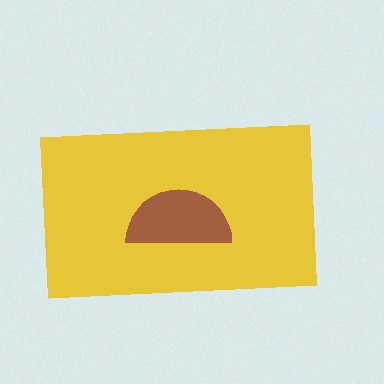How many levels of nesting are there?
2.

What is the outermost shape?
The yellow rectangle.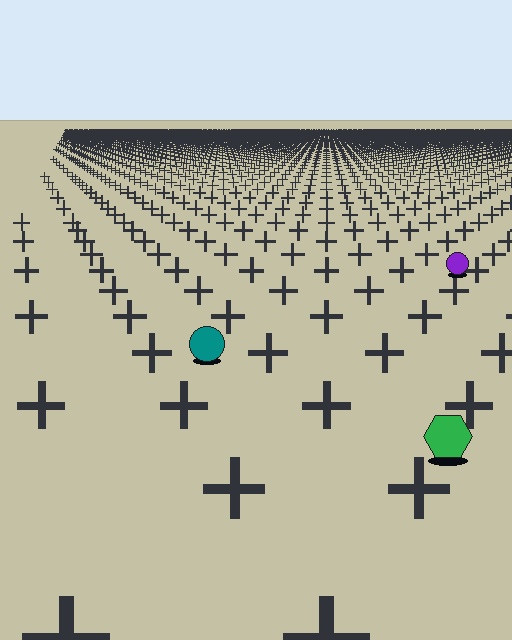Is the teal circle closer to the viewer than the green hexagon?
No. The green hexagon is closer — you can tell from the texture gradient: the ground texture is coarser near it.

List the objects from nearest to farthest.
From nearest to farthest: the green hexagon, the teal circle, the purple circle.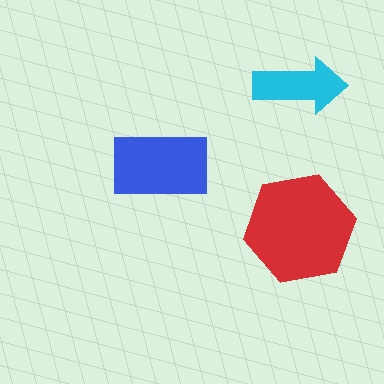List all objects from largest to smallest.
The red hexagon, the blue rectangle, the cyan arrow.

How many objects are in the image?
There are 3 objects in the image.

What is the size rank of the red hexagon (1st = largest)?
1st.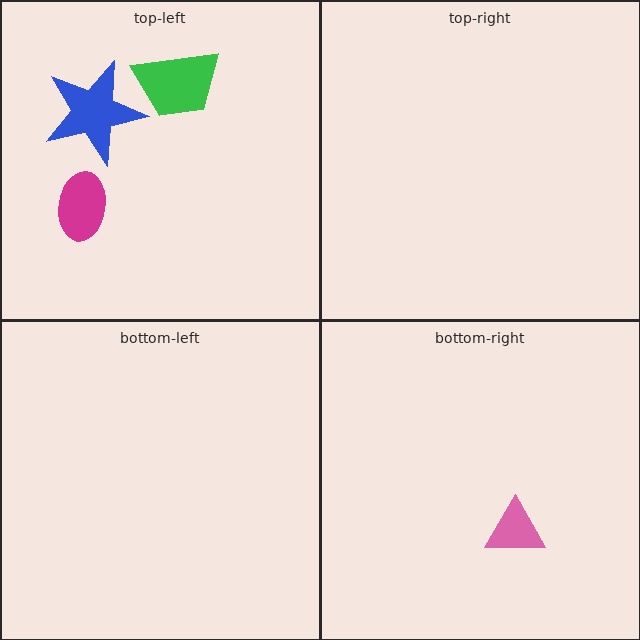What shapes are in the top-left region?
The green trapezoid, the magenta ellipse, the blue star.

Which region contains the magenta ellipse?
The top-left region.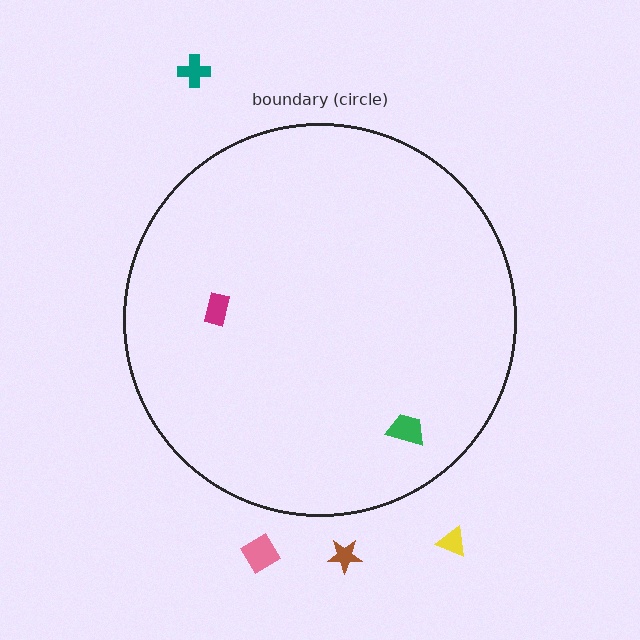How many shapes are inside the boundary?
2 inside, 4 outside.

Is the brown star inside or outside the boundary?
Outside.